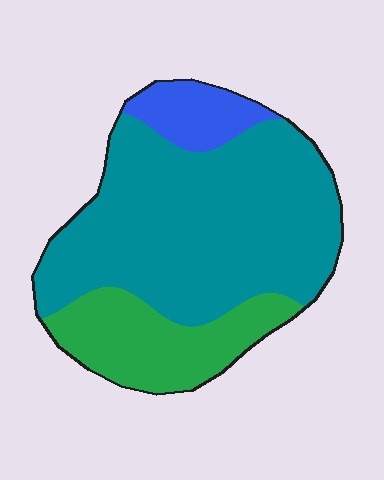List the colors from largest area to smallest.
From largest to smallest: teal, green, blue.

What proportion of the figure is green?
Green covers about 25% of the figure.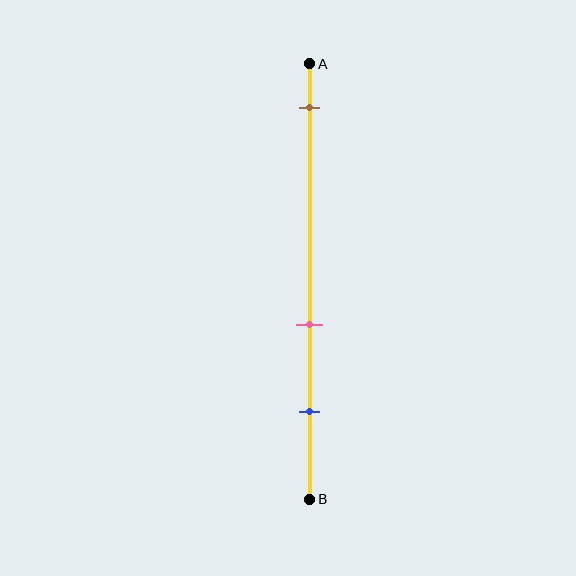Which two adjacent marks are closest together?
The pink and blue marks are the closest adjacent pair.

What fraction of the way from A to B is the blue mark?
The blue mark is approximately 80% (0.8) of the way from A to B.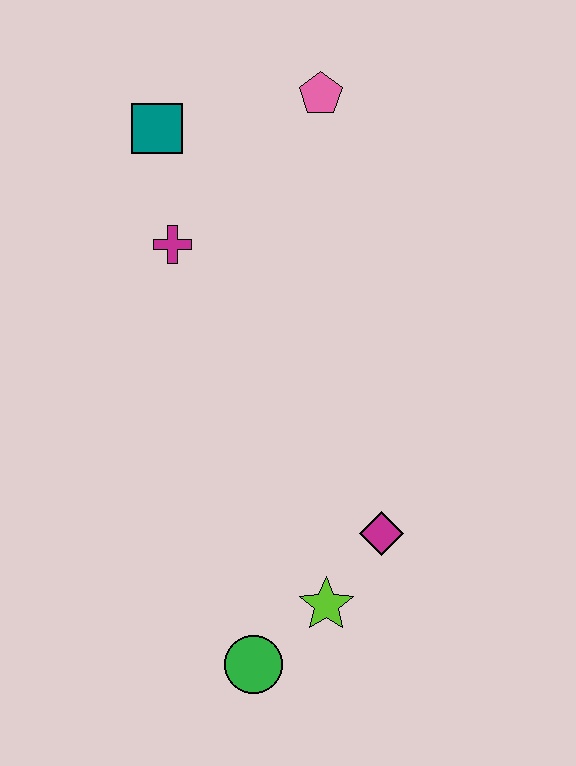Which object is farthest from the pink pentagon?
The green circle is farthest from the pink pentagon.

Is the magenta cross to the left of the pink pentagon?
Yes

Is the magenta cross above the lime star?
Yes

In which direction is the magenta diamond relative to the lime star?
The magenta diamond is above the lime star.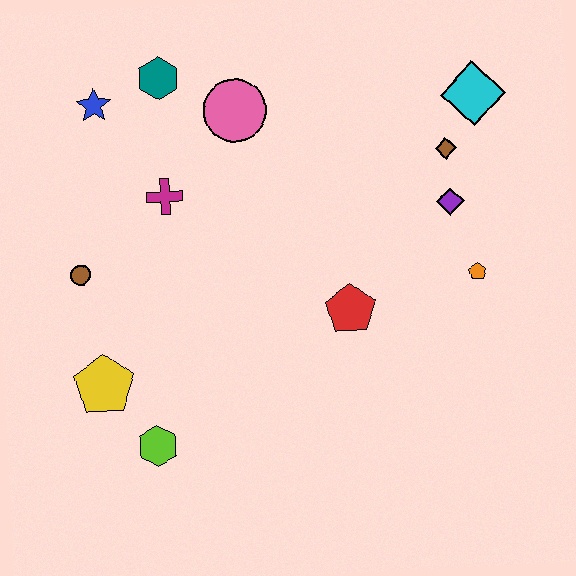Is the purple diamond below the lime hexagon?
No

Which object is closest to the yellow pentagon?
The lime hexagon is closest to the yellow pentagon.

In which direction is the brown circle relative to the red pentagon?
The brown circle is to the left of the red pentagon.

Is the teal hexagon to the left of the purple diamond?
Yes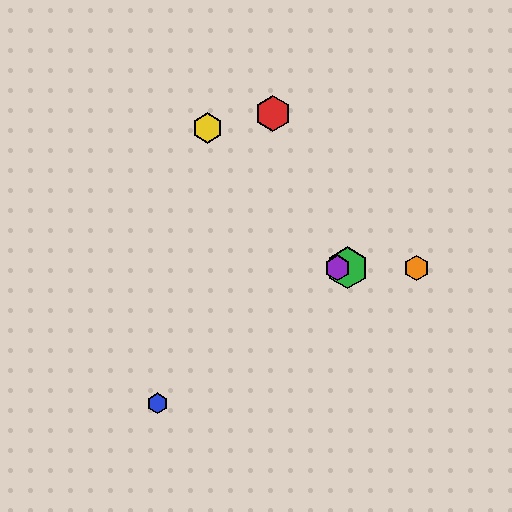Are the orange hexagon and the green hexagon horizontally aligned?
Yes, both are at y≈268.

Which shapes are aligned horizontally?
The green hexagon, the purple hexagon, the orange hexagon are aligned horizontally.